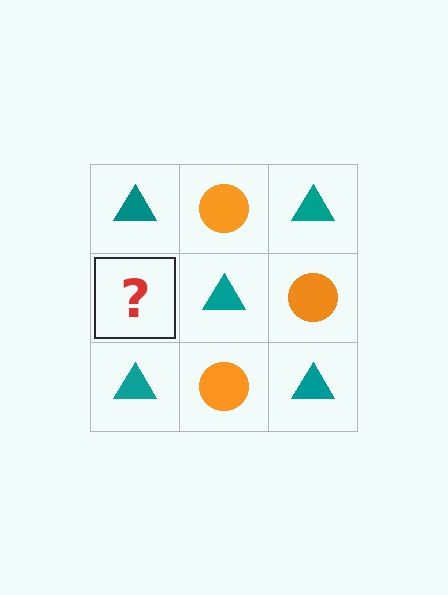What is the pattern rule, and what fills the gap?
The rule is that it alternates teal triangle and orange circle in a checkerboard pattern. The gap should be filled with an orange circle.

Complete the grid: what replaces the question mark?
The question mark should be replaced with an orange circle.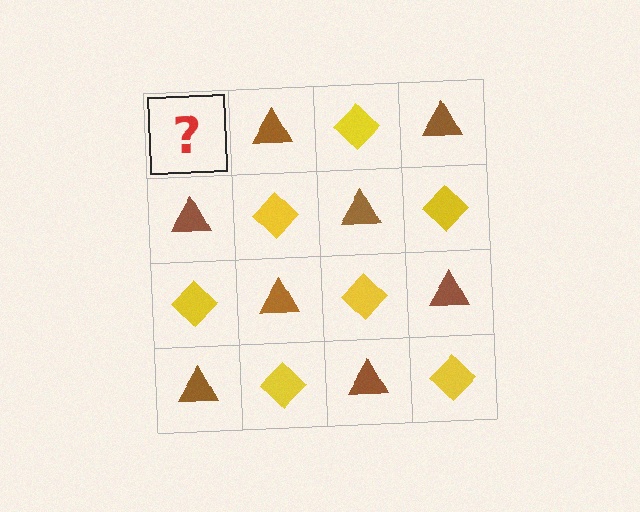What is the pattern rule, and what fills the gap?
The rule is that it alternates yellow diamond and brown triangle in a checkerboard pattern. The gap should be filled with a yellow diamond.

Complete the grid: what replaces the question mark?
The question mark should be replaced with a yellow diamond.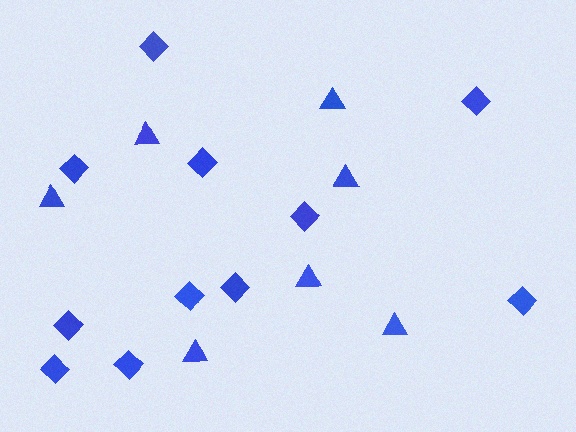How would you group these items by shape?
There are 2 groups: one group of diamonds (11) and one group of triangles (7).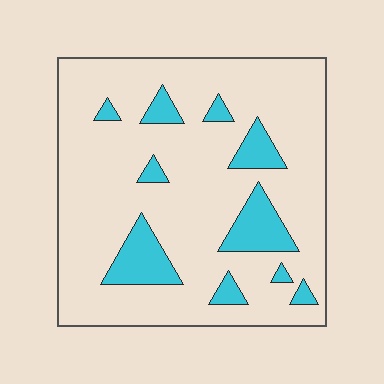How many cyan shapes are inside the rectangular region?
10.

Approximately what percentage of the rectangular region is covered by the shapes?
Approximately 15%.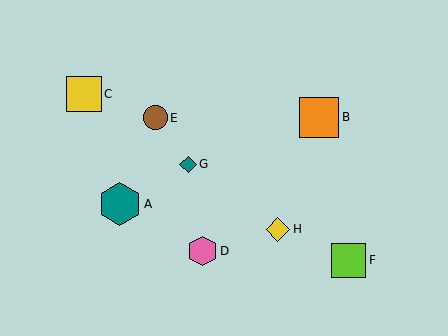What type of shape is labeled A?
Shape A is a teal hexagon.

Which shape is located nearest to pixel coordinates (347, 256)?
The lime square (labeled F) at (349, 260) is nearest to that location.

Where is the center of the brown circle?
The center of the brown circle is at (156, 118).